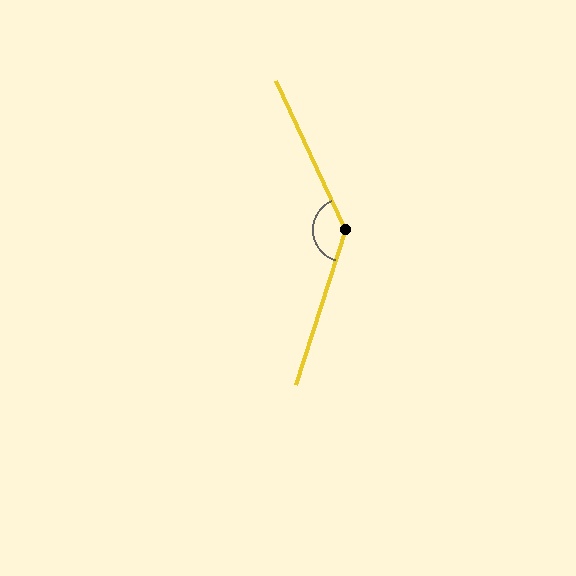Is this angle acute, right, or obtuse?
It is obtuse.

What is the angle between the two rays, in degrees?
Approximately 137 degrees.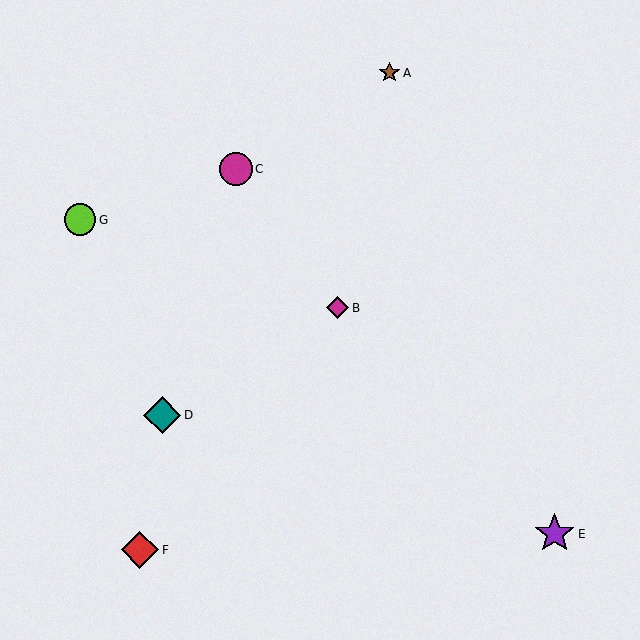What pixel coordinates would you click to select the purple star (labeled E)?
Click at (555, 534) to select the purple star E.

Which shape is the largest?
The purple star (labeled E) is the largest.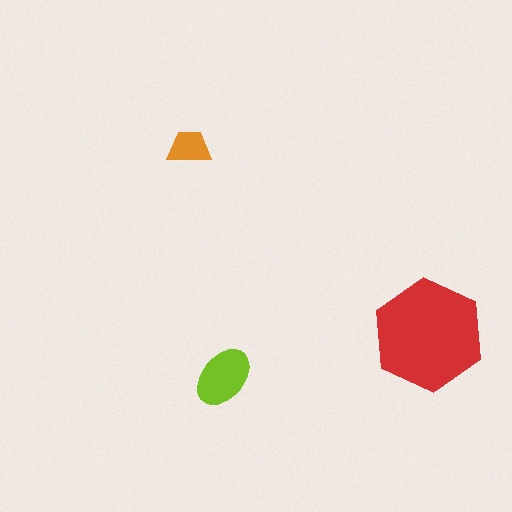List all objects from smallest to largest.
The orange trapezoid, the lime ellipse, the red hexagon.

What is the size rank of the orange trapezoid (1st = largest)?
3rd.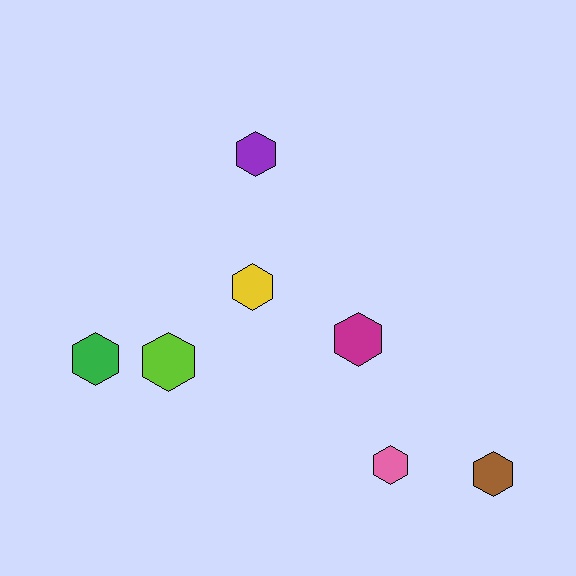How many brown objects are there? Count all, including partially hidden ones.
There is 1 brown object.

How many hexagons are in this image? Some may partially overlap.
There are 7 hexagons.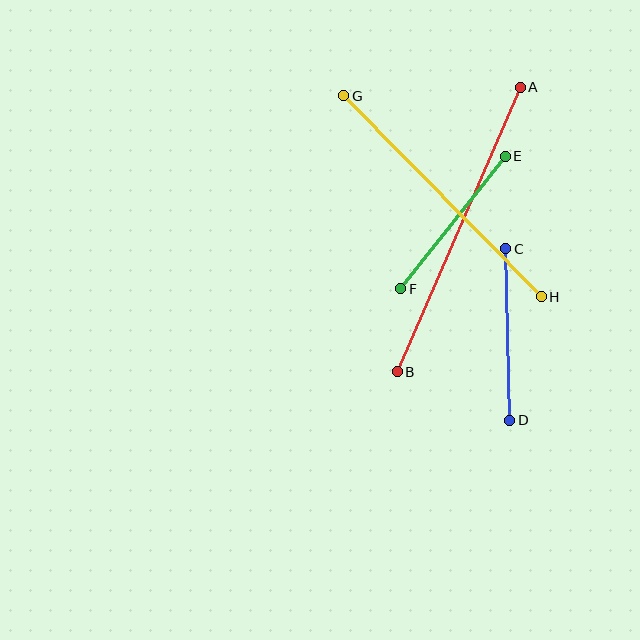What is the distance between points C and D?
The distance is approximately 172 pixels.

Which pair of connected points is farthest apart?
Points A and B are farthest apart.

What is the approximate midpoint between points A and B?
The midpoint is at approximately (459, 229) pixels.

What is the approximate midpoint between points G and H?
The midpoint is at approximately (443, 196) pixels.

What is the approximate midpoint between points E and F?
The midpoint is at approximately (453, 223) pixels.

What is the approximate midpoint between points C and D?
The midpoint is at approximately (508, 335) pixels.